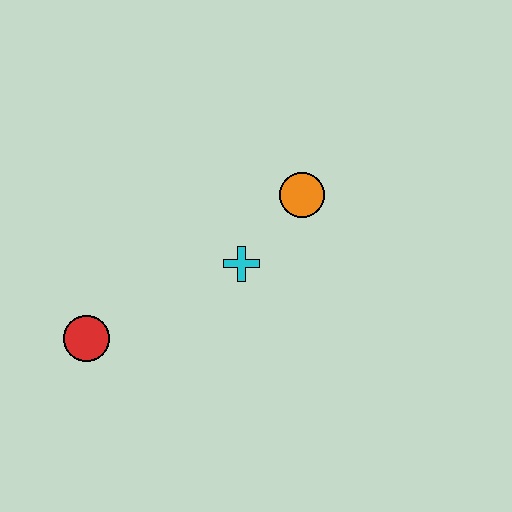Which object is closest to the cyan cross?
The orange circle is closest to the cyan cross.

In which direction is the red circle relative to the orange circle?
The red circle is to the left of the orange circle.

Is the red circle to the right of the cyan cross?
No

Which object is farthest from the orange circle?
The red circle is farthest from the orange circle.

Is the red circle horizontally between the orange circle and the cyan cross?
No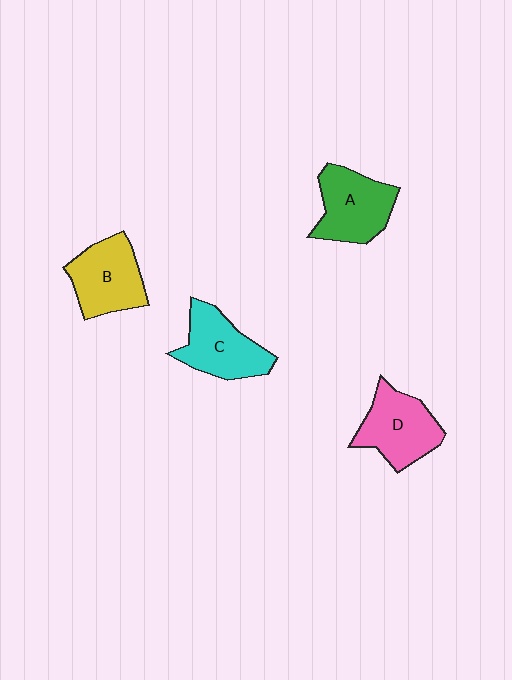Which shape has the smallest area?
Shape C (cyan).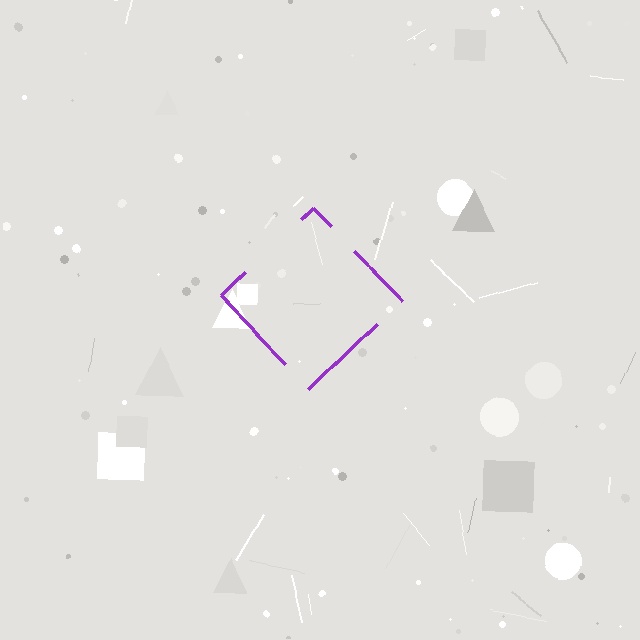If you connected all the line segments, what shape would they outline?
They would outline a diamond.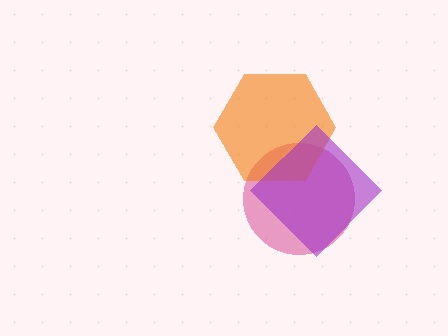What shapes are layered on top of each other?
The layered shapes are: a pink circle, an orange hexagon, a purple diamond.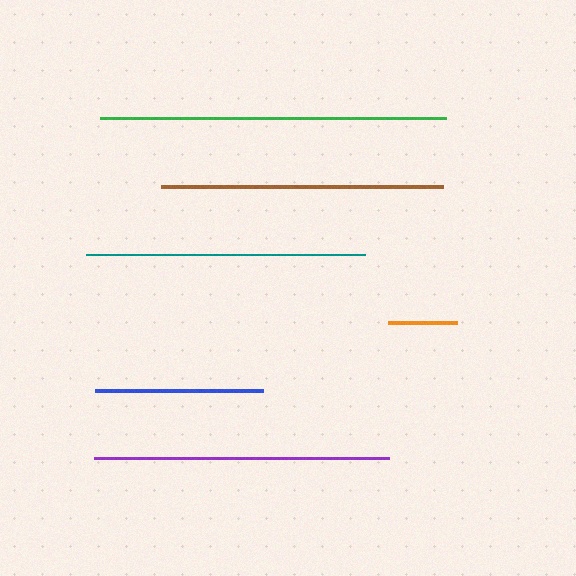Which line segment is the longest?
The green line is the longest at approximately 346 pixels.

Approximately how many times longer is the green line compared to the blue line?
The green line is approximately 2.1 times the length of the blue line.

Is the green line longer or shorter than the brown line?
The green line is longer than the brown line.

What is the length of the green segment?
The green segment is approximately 346 pixels long.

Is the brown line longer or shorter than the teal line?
The brown line is longer than the teal line.